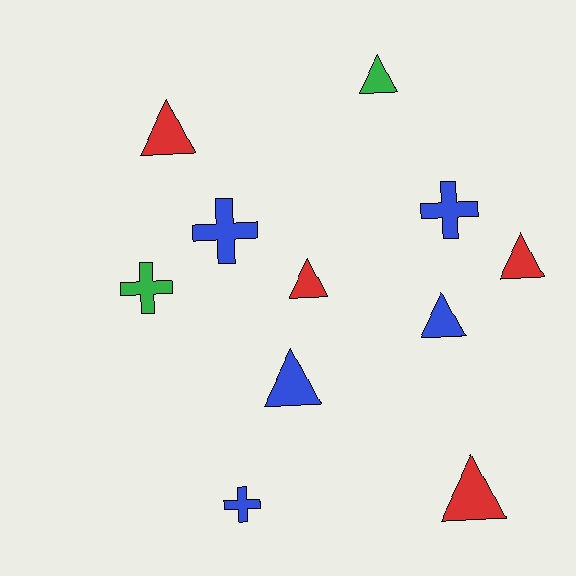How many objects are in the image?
There are 11 objects.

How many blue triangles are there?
There are 2 blue triangles.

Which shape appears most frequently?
Triangle, with 7 objects.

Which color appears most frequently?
Blue, with 5 objects.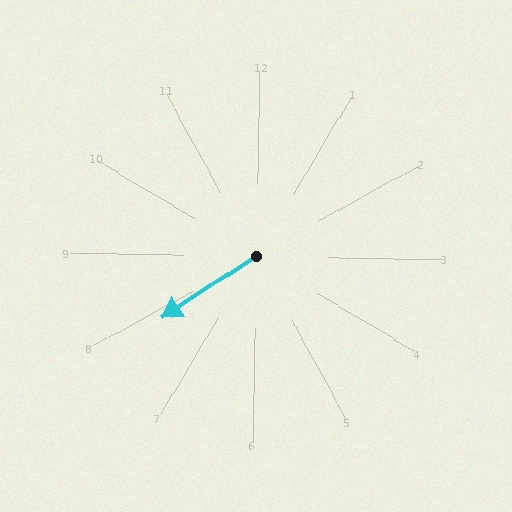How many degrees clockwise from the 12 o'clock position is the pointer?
Approximately 236 degrees.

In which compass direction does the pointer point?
Southwest.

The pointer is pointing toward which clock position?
Roughly 8 o'clock.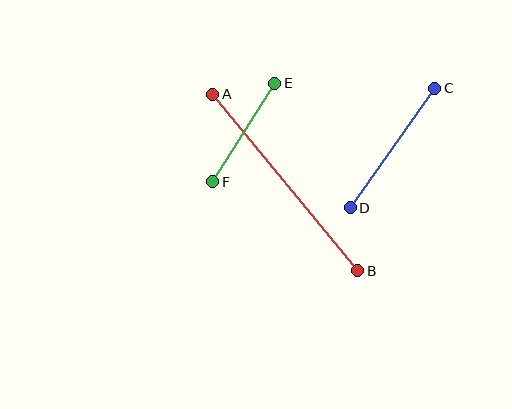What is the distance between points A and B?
The distance is approximately 229 pixels.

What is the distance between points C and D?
The distance is approximately 146 pixels.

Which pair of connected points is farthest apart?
Points A and B are farthest apart.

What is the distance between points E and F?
The distance is approximately 117 pixels.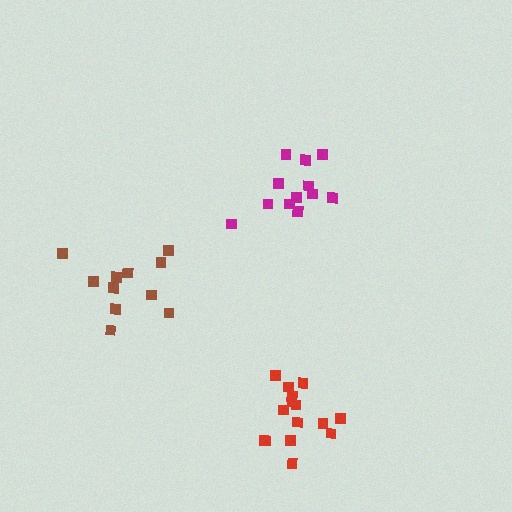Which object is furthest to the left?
The brown cluster is leftmost.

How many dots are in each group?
Group 1: 12 dots, Group 2: 11 dots, Group 3: 15 dots (38 total).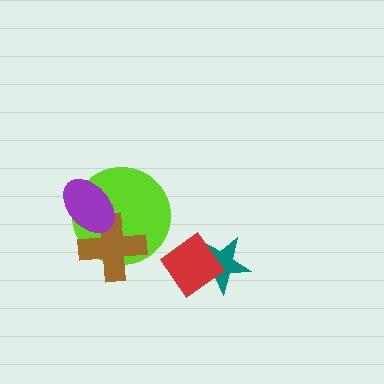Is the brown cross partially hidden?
Yes, it is partially covered by another shape.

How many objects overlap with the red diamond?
1 object overlaps with the red diamond.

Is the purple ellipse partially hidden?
No, no other shape covers it.